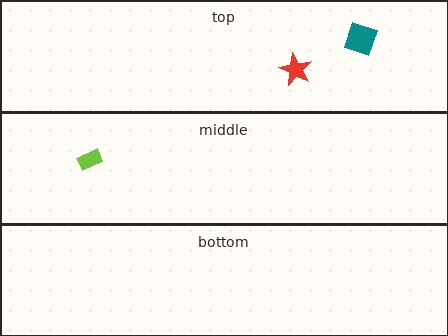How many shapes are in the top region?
2.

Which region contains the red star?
The top region.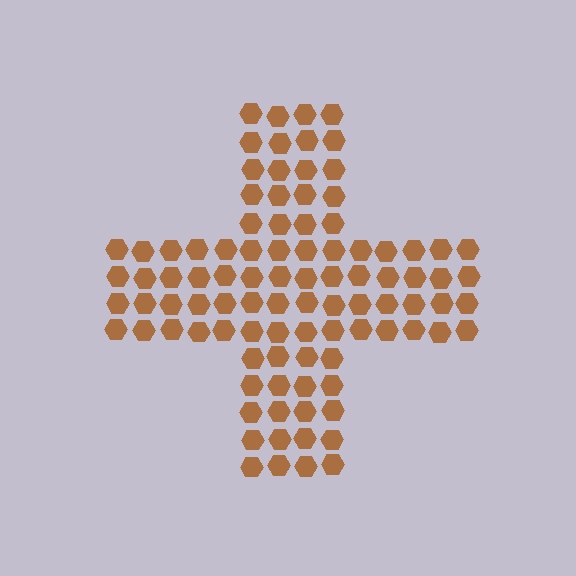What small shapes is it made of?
It is made of small hexagons.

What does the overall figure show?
The overall figure shows a cross.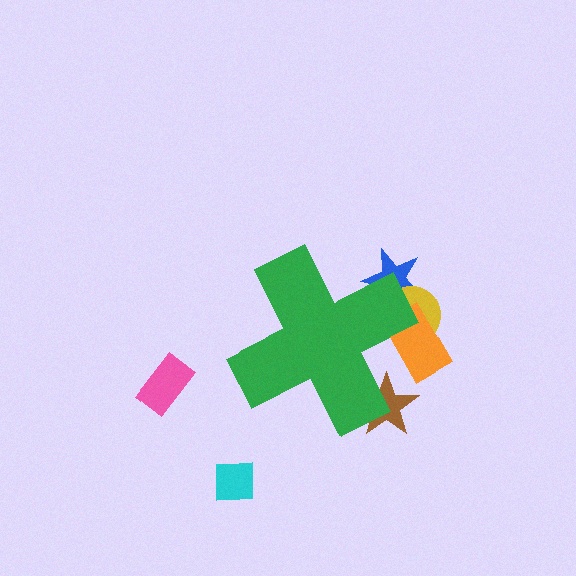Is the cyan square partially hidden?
No, the cyan square is fully visible.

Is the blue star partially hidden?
Yes, the blue star is partially hidden behind the green cross.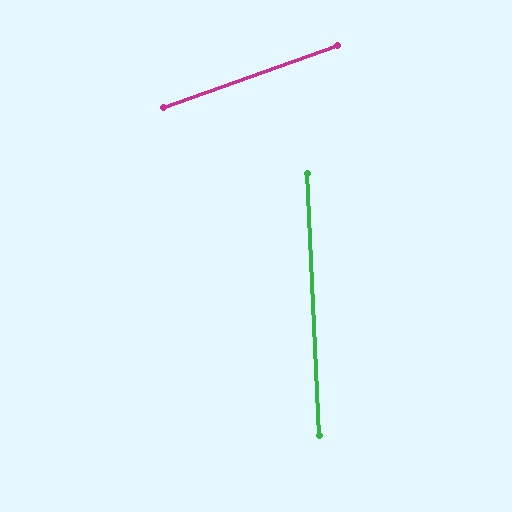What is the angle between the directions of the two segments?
Approximately 73 degrees.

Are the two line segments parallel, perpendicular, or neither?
Neither parallel nor perpendicular — they differ by about 73°.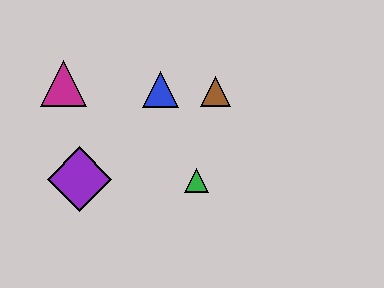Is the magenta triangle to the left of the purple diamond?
Yes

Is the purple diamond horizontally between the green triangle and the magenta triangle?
Yes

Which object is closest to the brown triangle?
The blue triangle is closest to the brown triangle.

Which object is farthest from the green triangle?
The magenta triangle is farthest from the green triangle.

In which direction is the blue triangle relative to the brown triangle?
The blue triangle is to the left of the brown triangle.